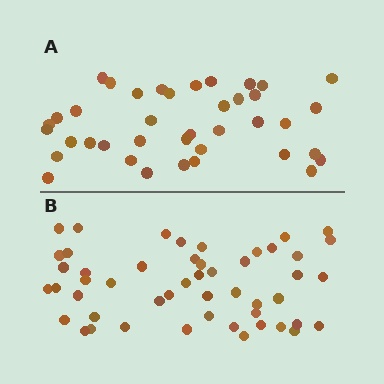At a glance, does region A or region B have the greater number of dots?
Region B (the bottom region) has more dots.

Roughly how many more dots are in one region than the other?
Region B has roughly 12 or so more dots than region A.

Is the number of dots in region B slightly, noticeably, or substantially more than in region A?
Region B has noticeably more, but not dramatically so. The ratio is roughly 1.3 to 1.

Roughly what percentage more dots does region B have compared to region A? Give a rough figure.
About 30% more.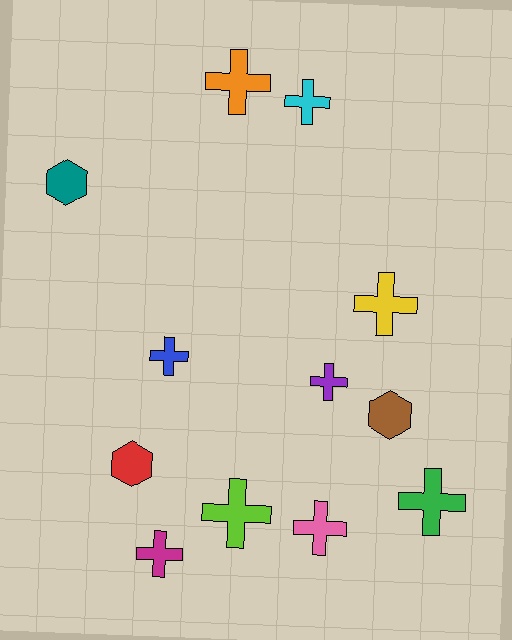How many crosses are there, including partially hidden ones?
There are 9 crosses.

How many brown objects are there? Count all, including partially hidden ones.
There is 1 brown object.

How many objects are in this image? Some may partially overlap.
There are 12 objects.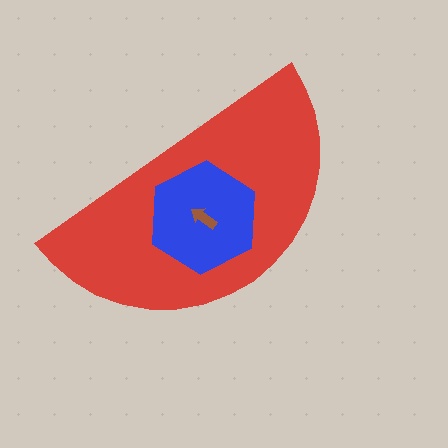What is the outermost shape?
The red semicircle.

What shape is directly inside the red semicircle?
The blue hexagon.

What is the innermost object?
The brown arrow.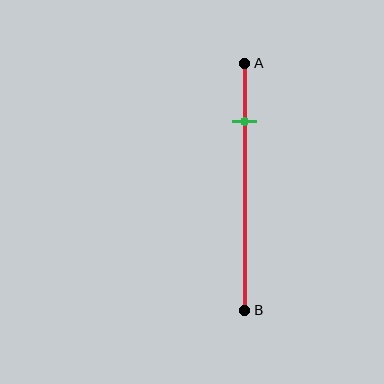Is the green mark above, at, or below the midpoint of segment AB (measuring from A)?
The green mark is above the midpoint of segment AB.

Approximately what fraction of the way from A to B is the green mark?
The green mark is approximately 25% of the way from A to B.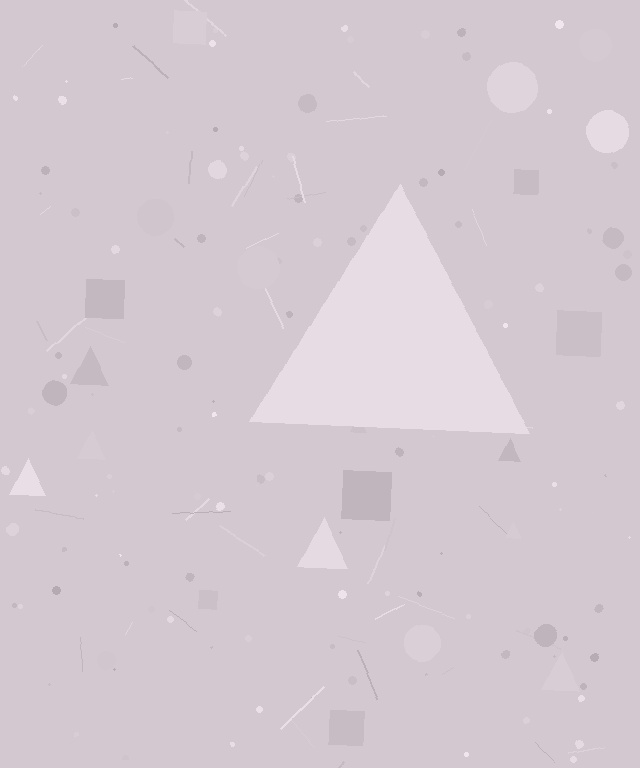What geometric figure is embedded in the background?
A triangle is embedded in the background.